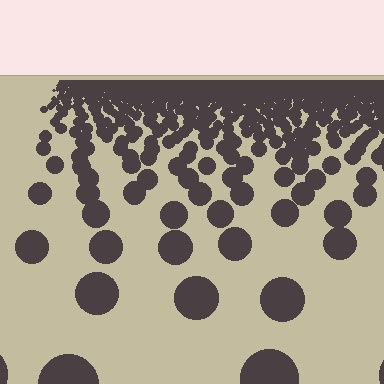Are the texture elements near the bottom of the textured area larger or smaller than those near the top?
Larger. Near the bottom, elements are closer to the viewer and appear at a bigger on-screen size.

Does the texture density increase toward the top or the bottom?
Density increases toward the top.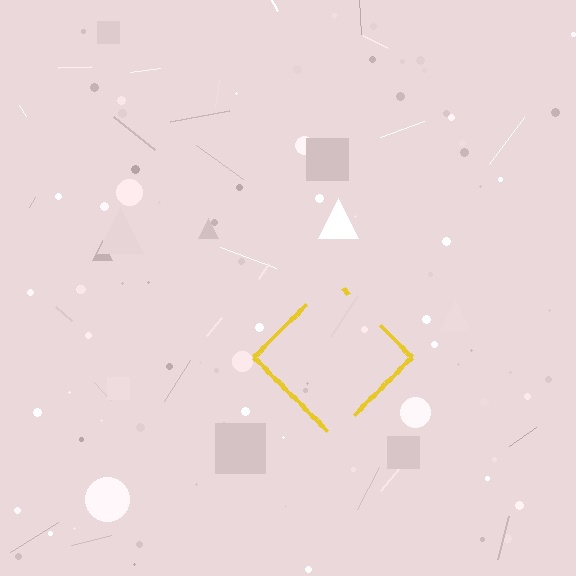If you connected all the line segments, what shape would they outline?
They would outline a diamond.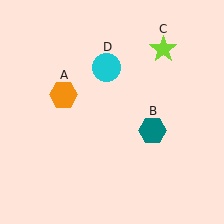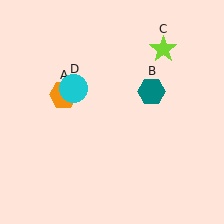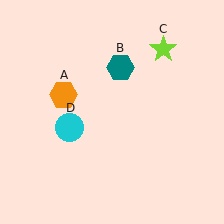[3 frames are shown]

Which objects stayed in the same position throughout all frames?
Orange hexagon (object A) and lime star (object C) remained stationary.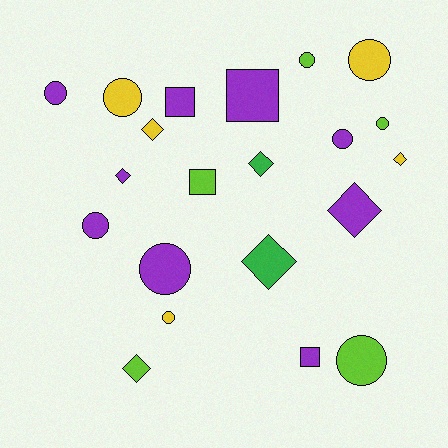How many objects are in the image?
There are 21 objects.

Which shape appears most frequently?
Circle, with 10 objects.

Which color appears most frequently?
Purple, with 9 objects.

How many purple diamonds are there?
There are 2 purple diamonds.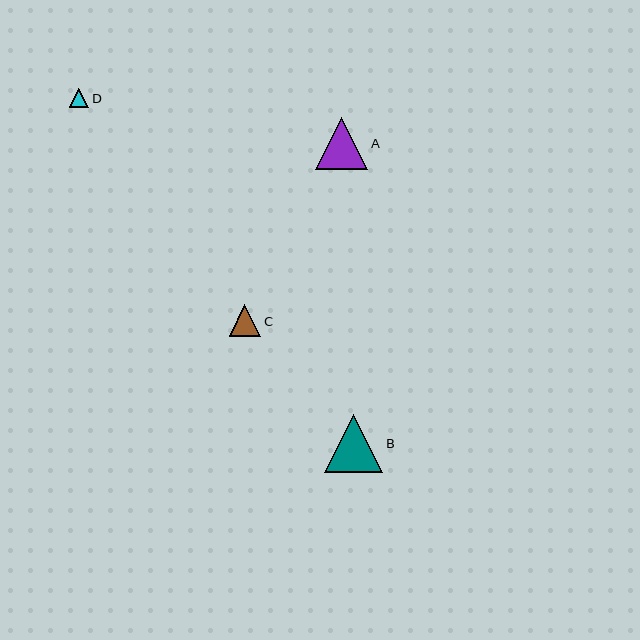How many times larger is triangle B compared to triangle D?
Triangle B is approximately 2.9 times the size of triangle D.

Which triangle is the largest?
Triangle B is the largest with a size of approximately 58 pixels.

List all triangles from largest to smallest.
From largest to smallest: B, A, C, D.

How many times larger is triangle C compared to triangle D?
Triangle C is approximately 1.6 times the size of triangle D.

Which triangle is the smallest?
Triangle D is the smallest with a size of approximately 20 pixels.